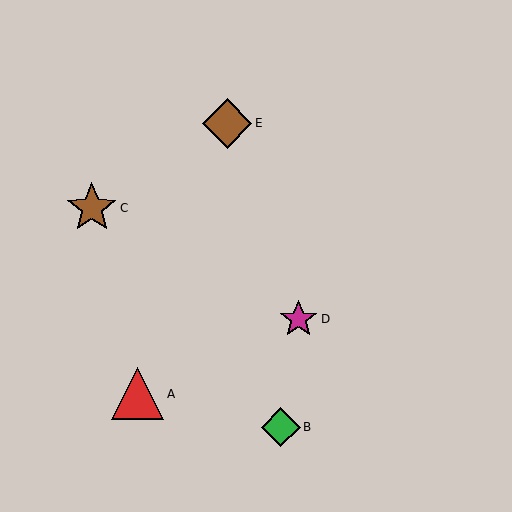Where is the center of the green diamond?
The center of the green diamond is at (281, 427).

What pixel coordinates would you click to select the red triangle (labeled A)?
Click at (138, 394) to select the red triangle A.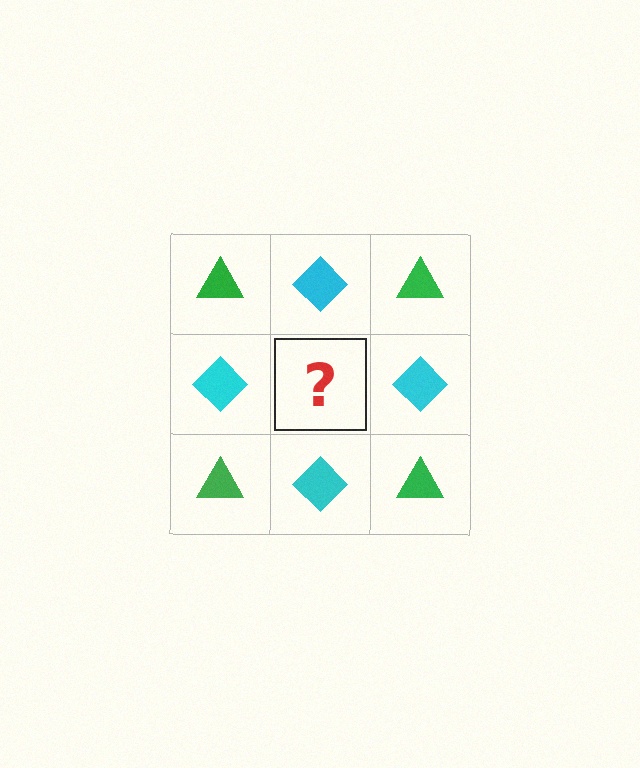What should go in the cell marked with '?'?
The missing cell should contain a green triangle.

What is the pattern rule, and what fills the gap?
The rule is that it alternates green triangle and cyan diamond in a checkerboard pattern. The gap should be filled with a green triangle.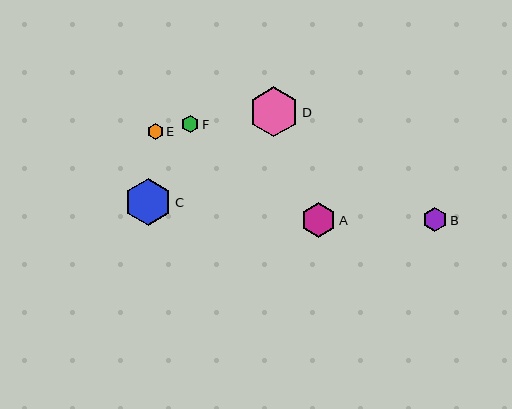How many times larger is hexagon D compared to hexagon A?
Hexagon D is approximately 1.4 times the size of hexagon A.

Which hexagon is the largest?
Hexagon D is the largest with a size of approximately 50 pixels.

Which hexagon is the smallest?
Hexagon E is the smallest with a size of approximately 16 pixels.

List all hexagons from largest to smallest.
From largest to smallest: D, C, A, B, F, E.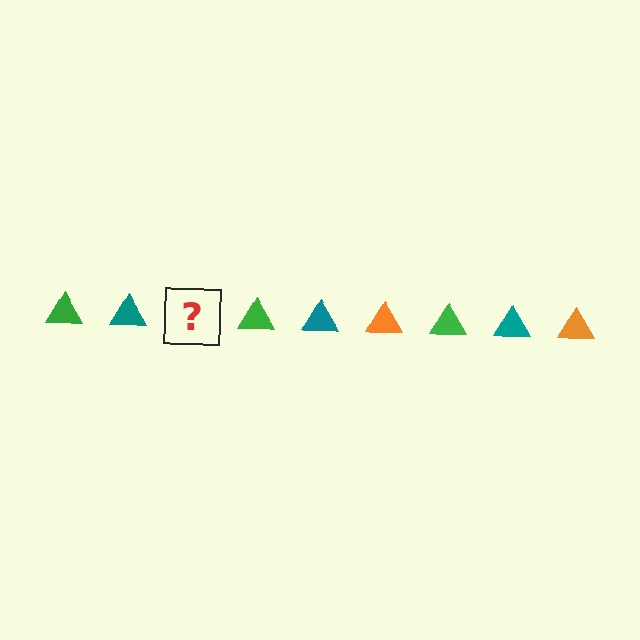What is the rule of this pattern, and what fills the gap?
The rule is that the pattern cycles through green, teal, orange triangles. The gap should be filled with an orange triangle.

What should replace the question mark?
The question mark should be replaced with an orange triangle.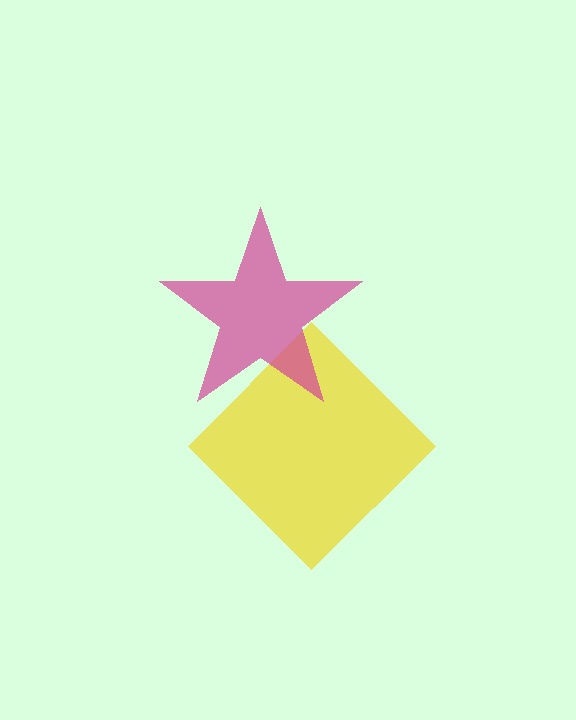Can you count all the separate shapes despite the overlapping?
Yes, there are 2 separate shapes.